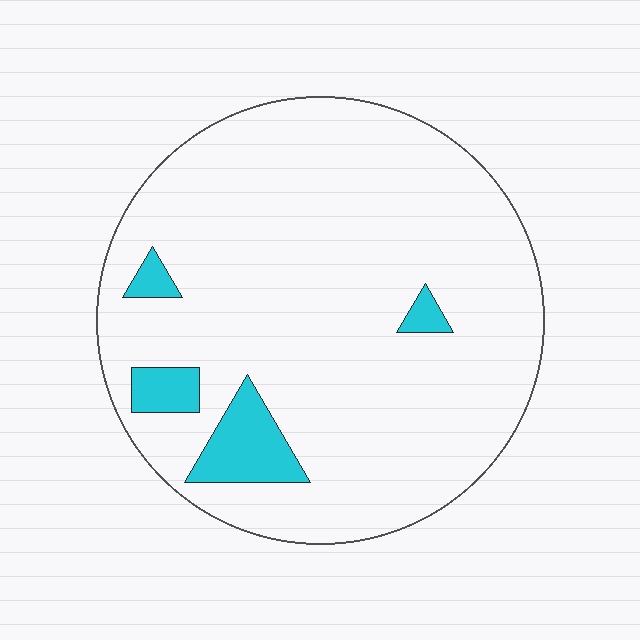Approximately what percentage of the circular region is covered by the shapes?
Approximately 10%.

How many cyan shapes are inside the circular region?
4.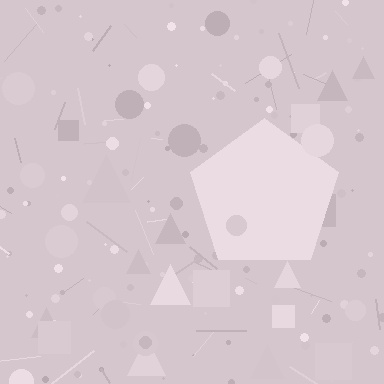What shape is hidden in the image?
A pentagon is hidden in the image.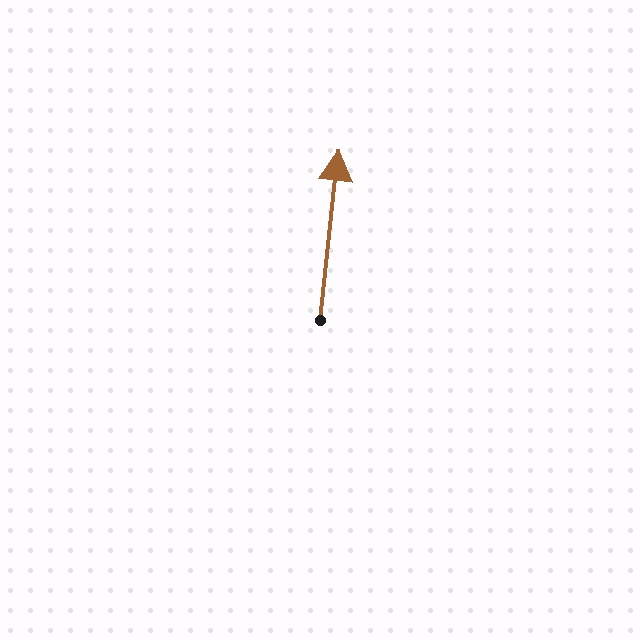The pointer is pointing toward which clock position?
Roughly 12 o'clock.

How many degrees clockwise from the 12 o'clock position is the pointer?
Approximately 6 degrees.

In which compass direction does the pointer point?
North.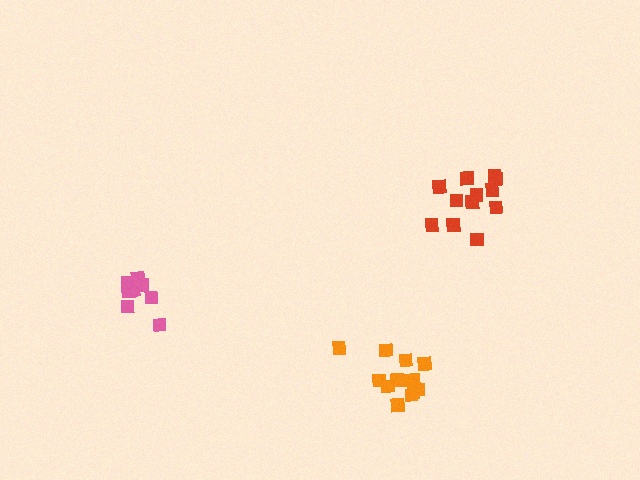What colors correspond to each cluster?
The clusters are colored: red, orange, pink.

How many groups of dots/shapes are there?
There are 3 groups.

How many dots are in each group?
Group 1: 12 dots, Group 2: 13 dots, Group 3: 8 dots (33 total).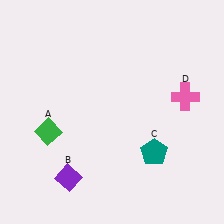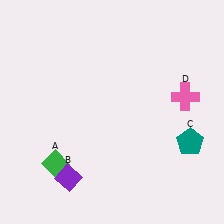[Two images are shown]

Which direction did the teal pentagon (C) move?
The teal pentagon (C) moved right.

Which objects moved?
The objects that moved are: the green diamond (A), the teal pentagon (C).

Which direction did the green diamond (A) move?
The green diamond (A) moved down.